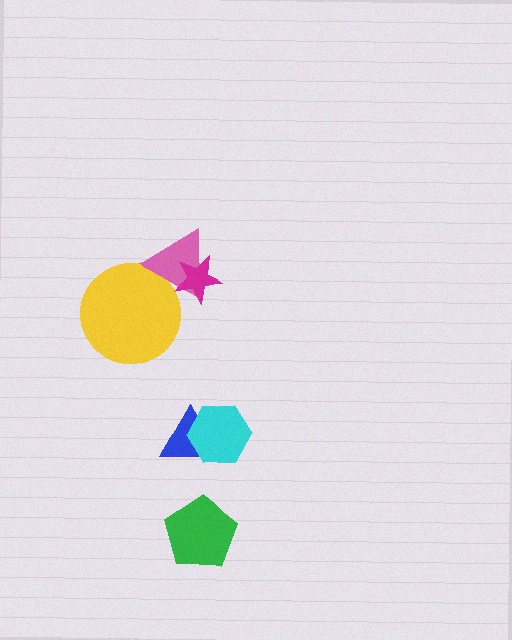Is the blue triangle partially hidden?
Yes, it is partially covered by another shape.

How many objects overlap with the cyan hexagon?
1 object overlaps with the cyan hexagon.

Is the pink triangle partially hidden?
Yes, it is partially covered by another shape.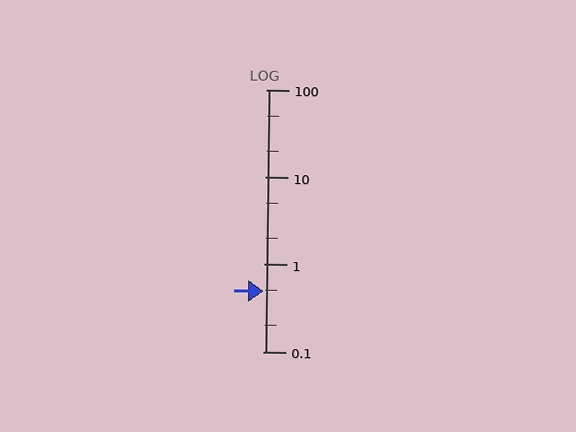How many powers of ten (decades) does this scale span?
The scale spans 3 decades, from 0.1 to 100.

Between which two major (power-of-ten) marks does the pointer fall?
The pointer is between 0.1 and 1.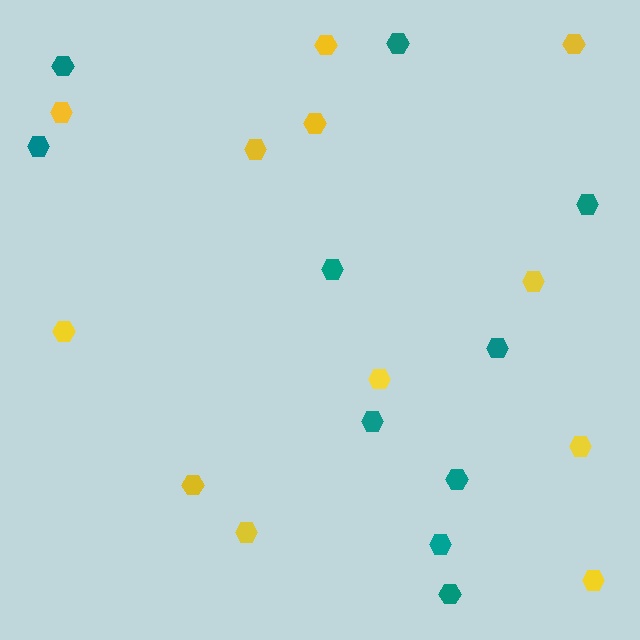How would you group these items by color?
There are 2 groups: one group of yellow hexagons (12) and one group of teal hexagons (10).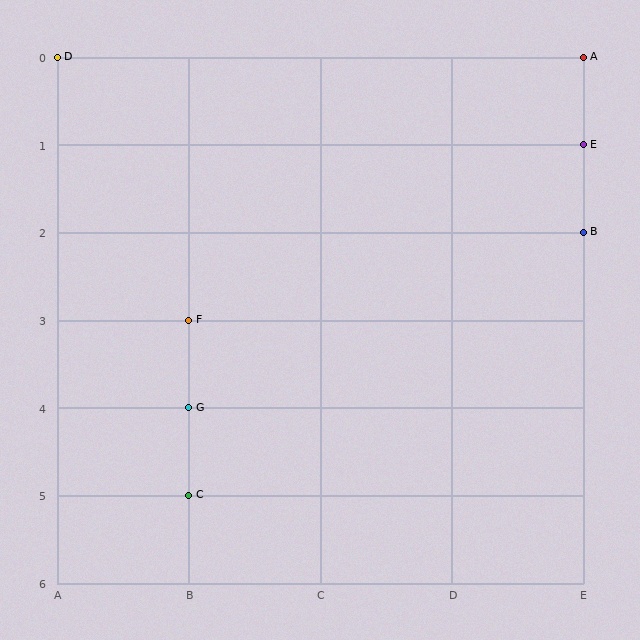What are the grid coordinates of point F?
Point F is at grid coordinates (B, 3).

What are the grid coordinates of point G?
Point G is at grid coordinates (B, 4).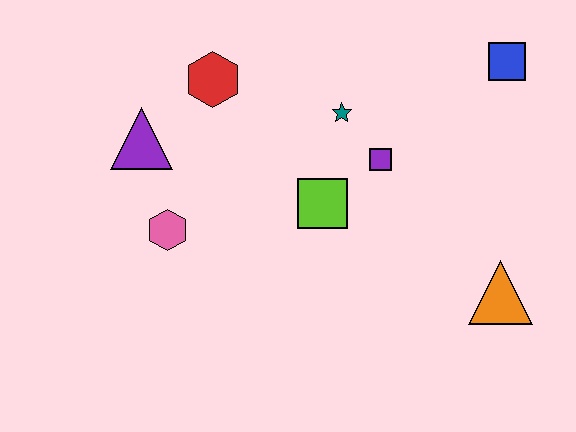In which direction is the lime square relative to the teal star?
The lime square is below the teal star.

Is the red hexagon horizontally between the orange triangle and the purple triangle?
Yes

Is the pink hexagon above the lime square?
No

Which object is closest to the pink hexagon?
The purple triangle is closest to the pink hexagon.